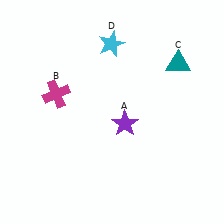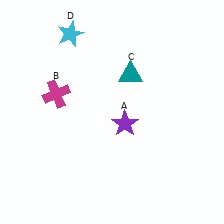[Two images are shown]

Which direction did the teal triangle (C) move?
The teal triangle (C) moved left.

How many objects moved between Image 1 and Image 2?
2 objects moved between the two images.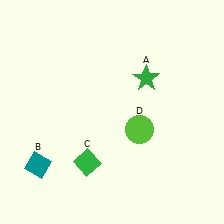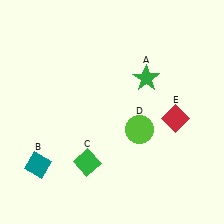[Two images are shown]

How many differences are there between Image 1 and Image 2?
There is 1 difference between the two images.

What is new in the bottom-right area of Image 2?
A red diamond (E) was added in the bottom-right area of Image 2.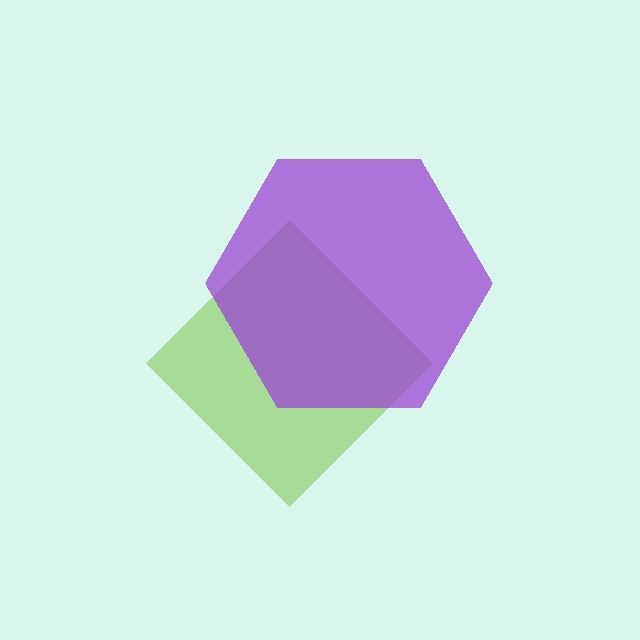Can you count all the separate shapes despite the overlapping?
Yes, there are 2 separate shapes.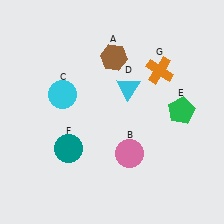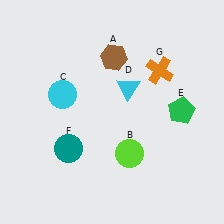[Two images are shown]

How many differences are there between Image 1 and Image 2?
There is 1 difference between the two images.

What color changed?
The circle (B) changed from pink in Image 1 to lime in Image 2.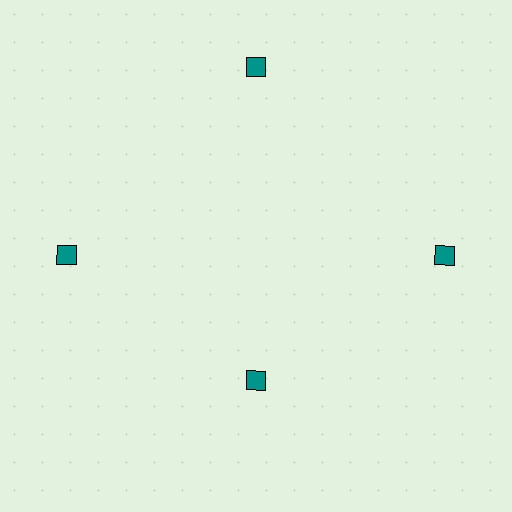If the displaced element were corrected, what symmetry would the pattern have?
It would have 4-fold rotational symmetry — the pattern would map onto itself every 90 degrees.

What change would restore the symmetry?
The symmetry would be restored by moving it outward, back onto the ring so that all 4 diamonds sit at equal angles and equal distance from the center.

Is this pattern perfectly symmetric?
No. The 4 teal diamonds are arranged in a ring, but one element near the 6 o'clock position is pulled inward toward the center, breaking the 4-fold rotational symmetry.